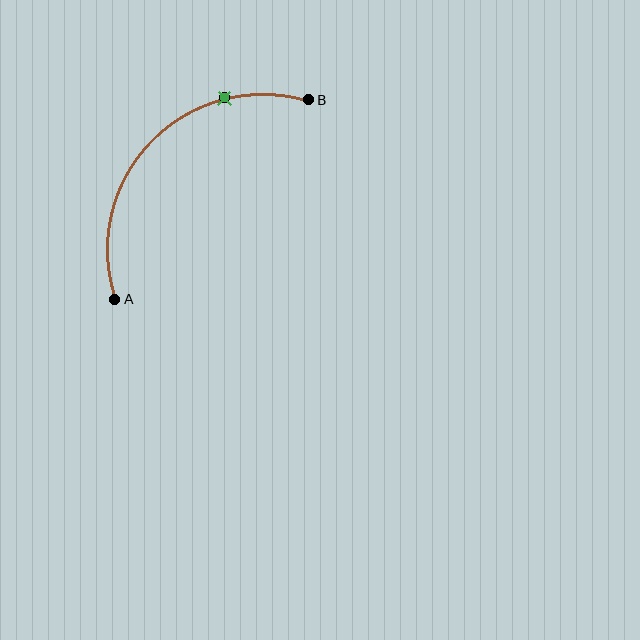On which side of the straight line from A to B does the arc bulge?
The arc bulges above and to the left of the straight line connecting A and B.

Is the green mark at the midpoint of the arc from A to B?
No. The green mark lies on the arc but is closer to endpoint B. The arc midpoint would be at the point on the curve equidistant along the arc from both A and B.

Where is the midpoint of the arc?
The arc midpoint is the point on the curve farthest from the straight line joining A and B. It sits above and to the left of that line.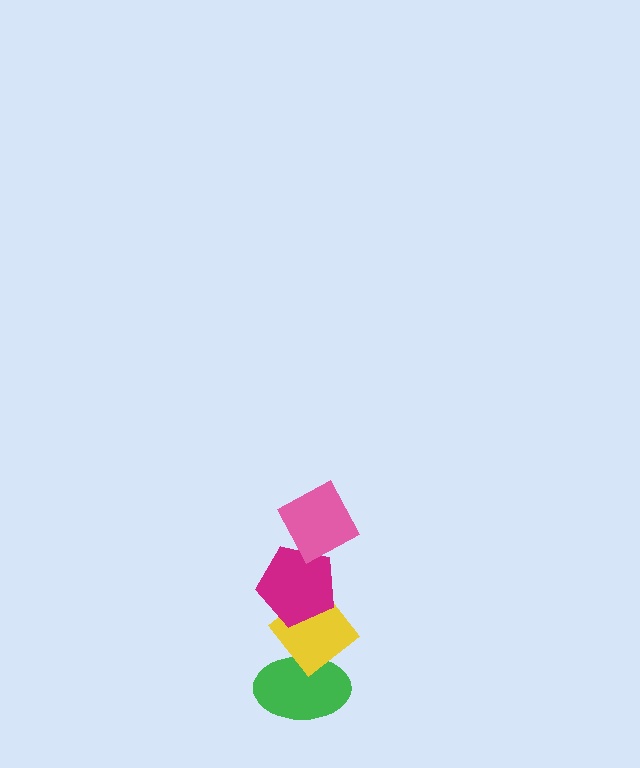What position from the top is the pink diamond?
The pink diamond is 1st from the top.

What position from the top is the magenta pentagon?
The magenta pentagon is 2nd from the top.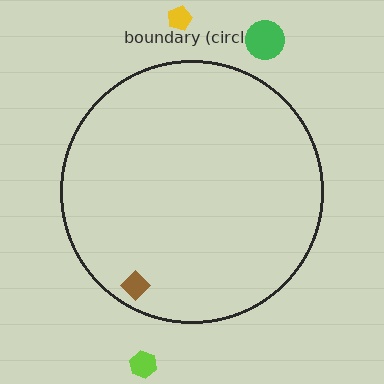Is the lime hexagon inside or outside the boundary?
Outside.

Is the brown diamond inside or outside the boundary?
Inside.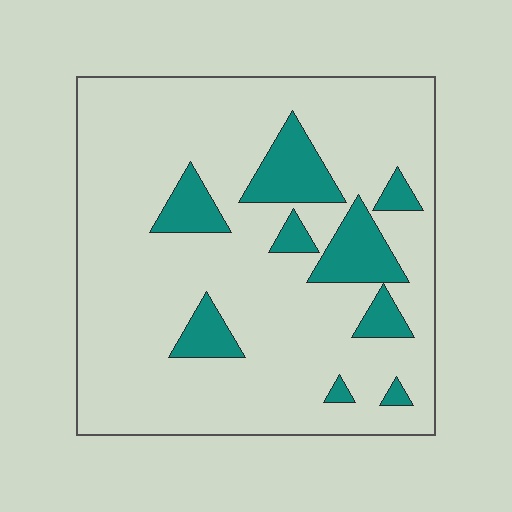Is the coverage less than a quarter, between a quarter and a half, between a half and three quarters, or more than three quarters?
Less than a quarter.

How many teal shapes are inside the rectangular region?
9.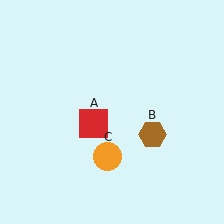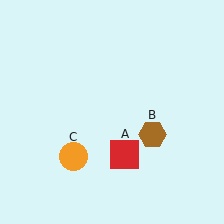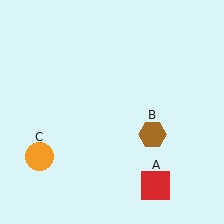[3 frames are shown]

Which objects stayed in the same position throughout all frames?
Brown hexagon (object B) remained stationary.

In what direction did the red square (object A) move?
The red square (object A) moved down and to the right.